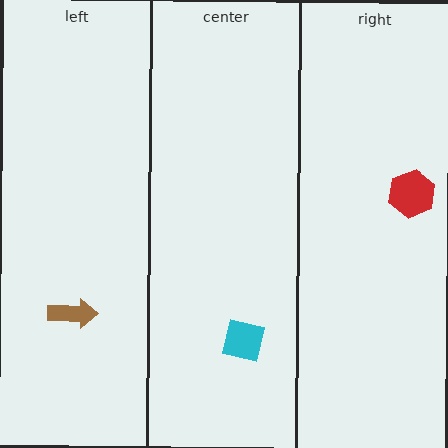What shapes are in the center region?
The cyan square.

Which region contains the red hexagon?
The right region.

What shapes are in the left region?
The brown arrow.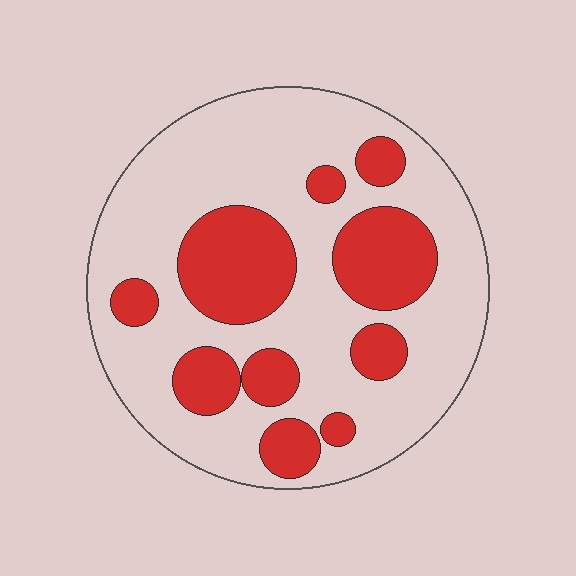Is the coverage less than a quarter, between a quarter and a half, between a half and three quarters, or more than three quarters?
Between a quarter and a half.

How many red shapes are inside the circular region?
10.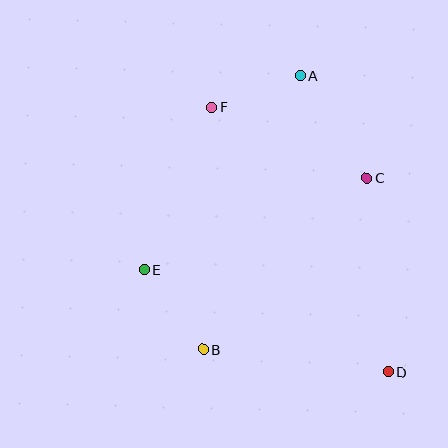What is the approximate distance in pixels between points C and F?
The distance between C and F is approximately 171 pixels.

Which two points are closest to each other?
Points A and F are closest to each other.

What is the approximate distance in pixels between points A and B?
The distance between A and B is approximately 290 pixels.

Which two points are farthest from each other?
Points D and F are farthest from each other.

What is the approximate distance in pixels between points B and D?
The distance between B and D is approximately 187 pixels.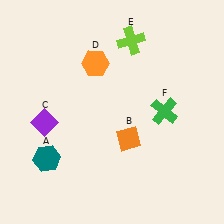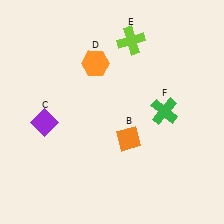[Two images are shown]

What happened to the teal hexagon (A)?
The teal hexagon (A) was removed in Image 2. It was in the bottom-left area of Image 1.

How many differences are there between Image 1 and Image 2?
There is 1 difference between the two images.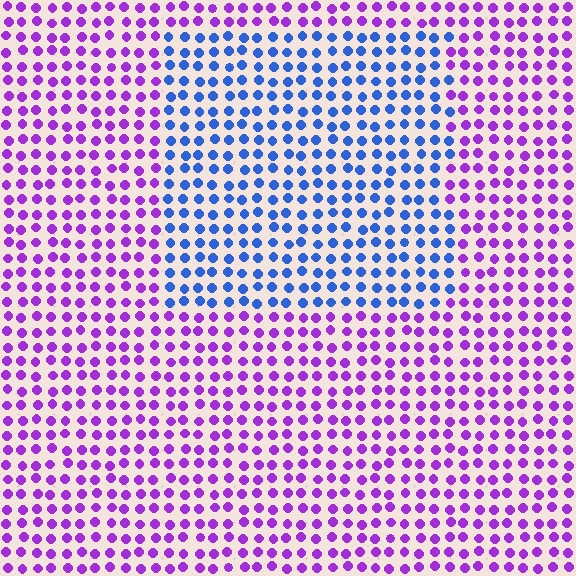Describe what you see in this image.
The image is filled with small purple elements in a uniform arrangement. A rectangle-shaped region is visible where the elements are tinted to a slightly different hue, forming a subtle color boundary.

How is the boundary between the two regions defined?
The boundary is defined purely by a slight shift in hue (about 60 degrees). Spacing, size, and orientation are identical on both sides.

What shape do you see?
I see a rectangle.